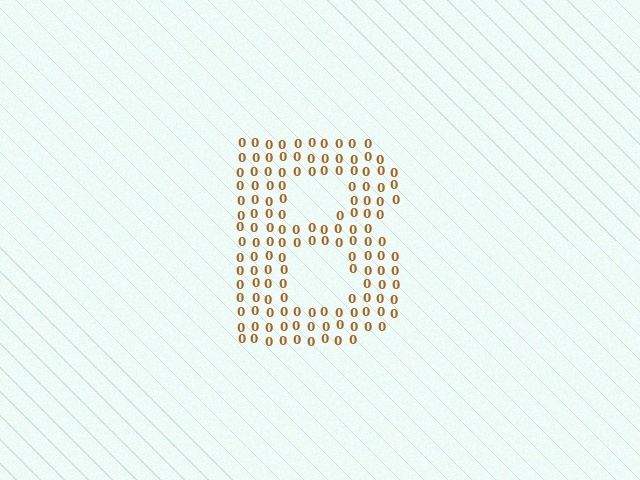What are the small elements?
The small elements are digit 0's.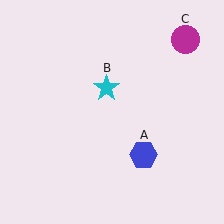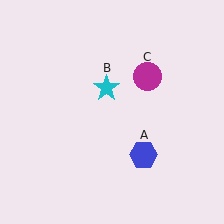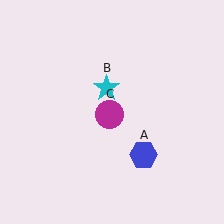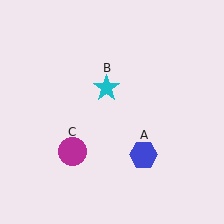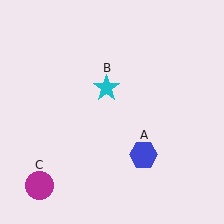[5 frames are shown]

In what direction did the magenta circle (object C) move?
The magenta circle (object C) moved down and to the left.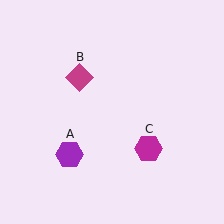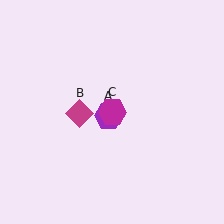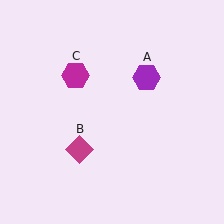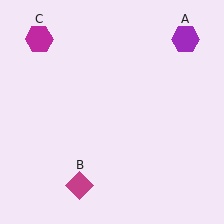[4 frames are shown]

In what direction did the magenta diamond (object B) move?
The magenta diamond (object B) moved down.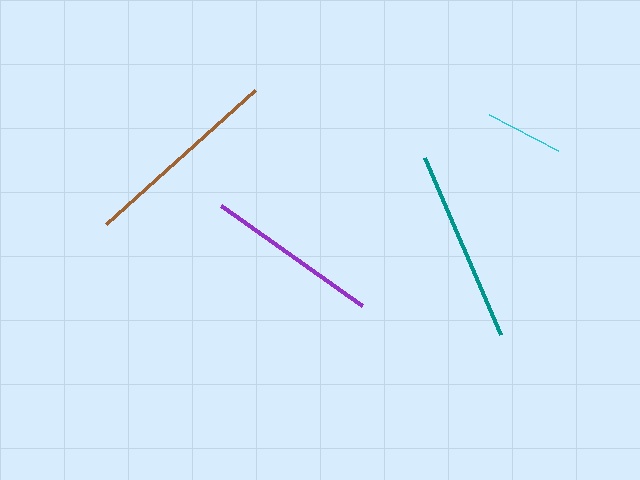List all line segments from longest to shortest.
From longest to shortest: brown, teal, purple, cyan.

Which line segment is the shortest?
The cyan line is the shortest at approximately 78 pixels.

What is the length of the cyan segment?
The cyan segment is approximately 78 pixels long.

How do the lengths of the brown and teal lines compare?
The brown and teal lines are approximately the same length.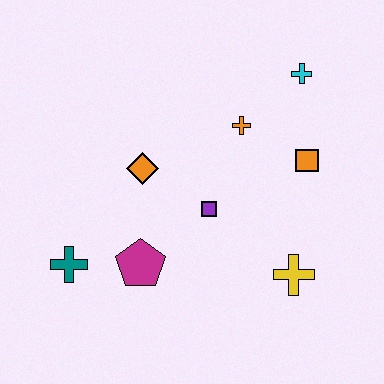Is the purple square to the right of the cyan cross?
No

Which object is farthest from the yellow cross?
The teal cross is farthest from the yellow cross.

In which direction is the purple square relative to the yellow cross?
The purple square is to the left of the yellow cross.